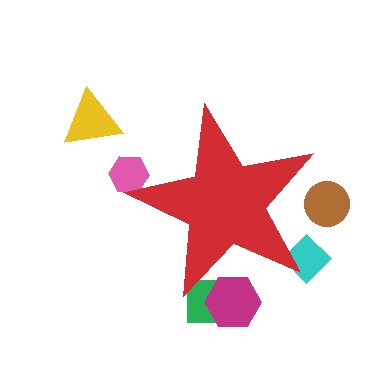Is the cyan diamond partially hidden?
Yes, the cyan diamond is partially hidden behind the red star.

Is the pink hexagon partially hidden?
Yes, the pink hexagon is partially hidden behind the red star.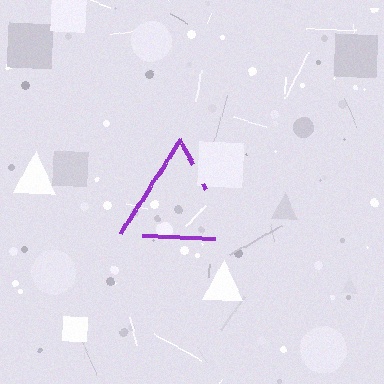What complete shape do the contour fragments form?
The contour fragments form a triangle.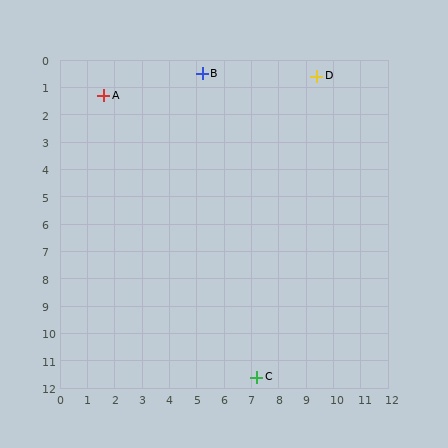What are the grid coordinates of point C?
Point C is at approximately (7.2, 11.6).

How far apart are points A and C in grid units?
Points A and C are about 11.7 grid units apart.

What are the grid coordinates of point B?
Point B is at approximately (5.2, 0.5).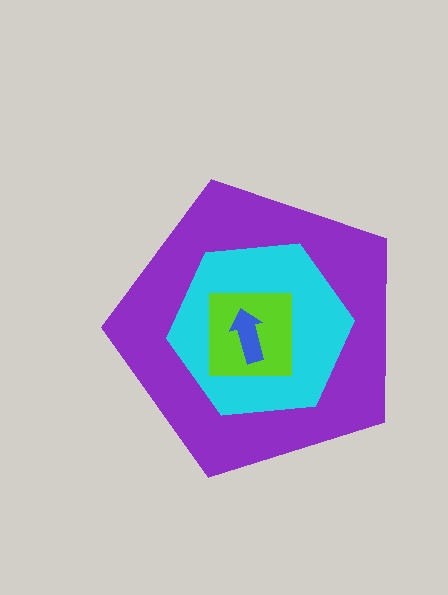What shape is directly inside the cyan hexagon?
The lime square.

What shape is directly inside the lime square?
The blue arrow.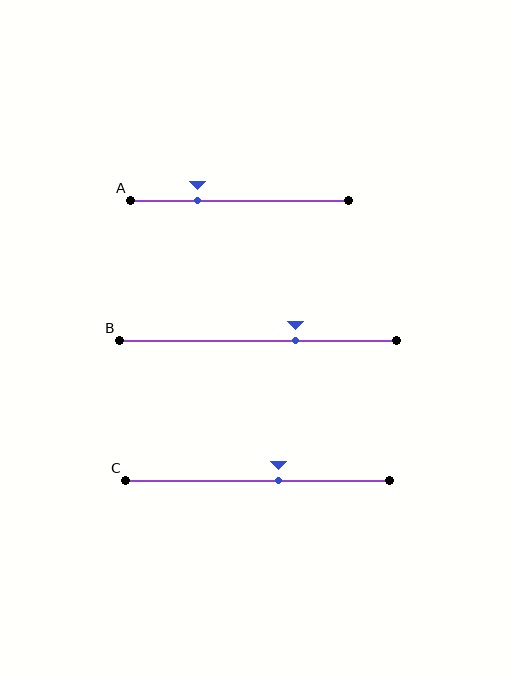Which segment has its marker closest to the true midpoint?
Segment C has its marker closest to the true midpoint.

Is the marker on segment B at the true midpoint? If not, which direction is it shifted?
No, the marker on segment B is shifted to the right by about 13% of the segment length.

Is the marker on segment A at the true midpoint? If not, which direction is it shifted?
No, the marker on segment A is shifted to the left by about 20% of the segment length.